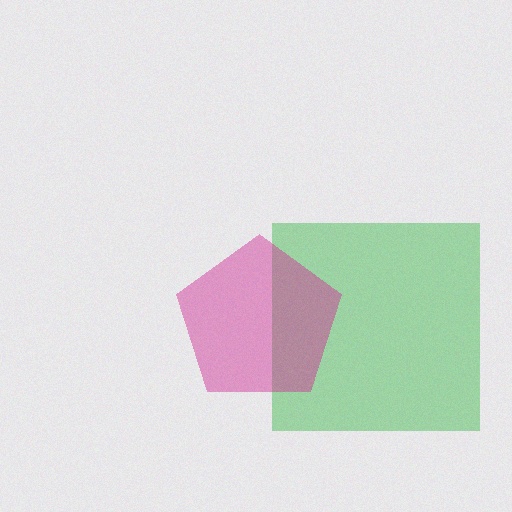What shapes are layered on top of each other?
The layered shapes are: a green square, a magenta pentagon.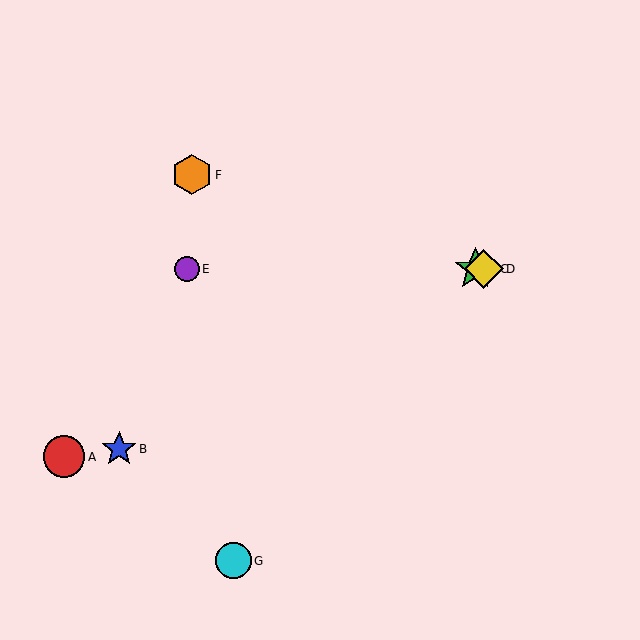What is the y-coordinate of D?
Object D is at y≈269.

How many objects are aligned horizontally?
3 objects (C, D, E) are aligned horizontally.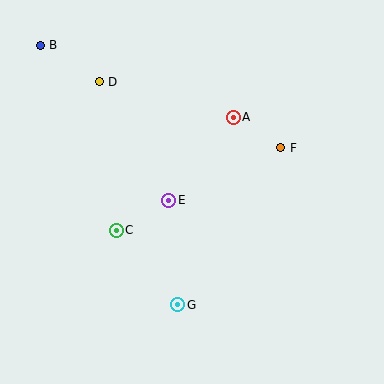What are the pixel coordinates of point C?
Point C is at (116, 230).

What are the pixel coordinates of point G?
Point G is at (178, 305).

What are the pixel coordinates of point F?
Point F is at (281, 148).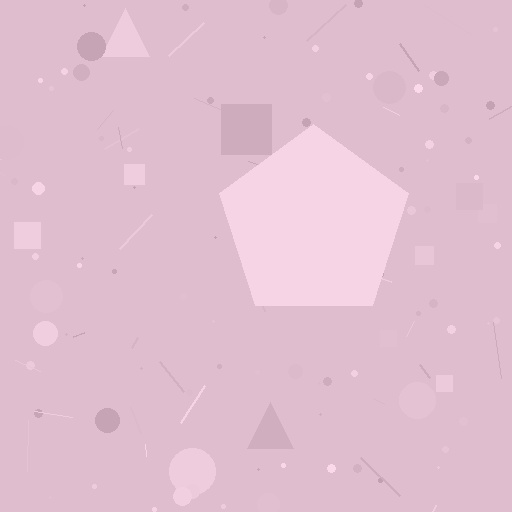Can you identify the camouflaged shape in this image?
The camouflaged shape is a pentagon.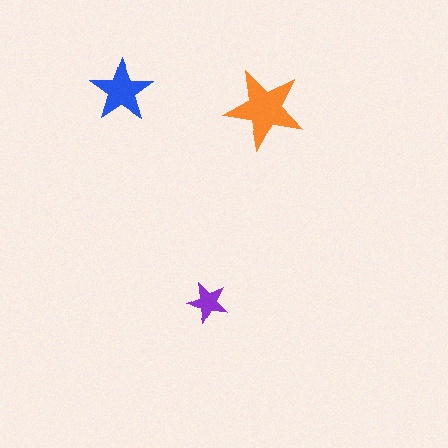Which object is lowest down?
The purple star is bottommost.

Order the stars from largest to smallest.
the orange one, the blue one, the purple one.